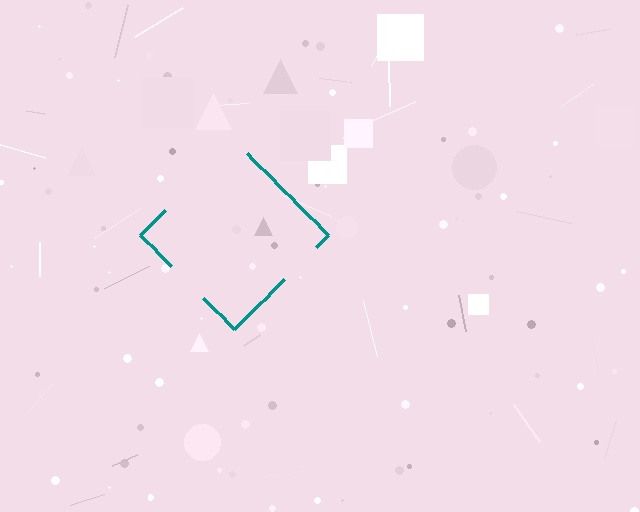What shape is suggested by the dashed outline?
The dashed outline suggests a diamond.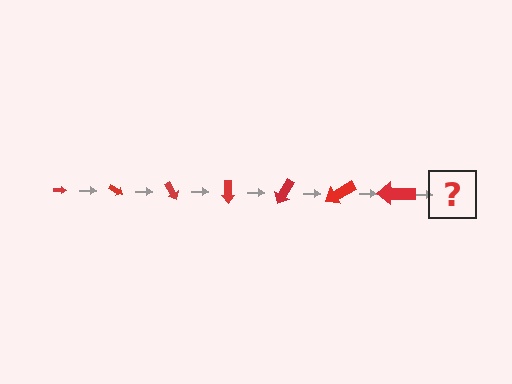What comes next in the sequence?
The next element should be an arrow, larger than the previous one and rotated 210 degrees from the start.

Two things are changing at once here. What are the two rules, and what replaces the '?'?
The two rules are that the arrow grows larger each step and it rotates 30 degrees each step. The '?' should be an arrow, larger than the previous one and rotated 210 degrees from the start.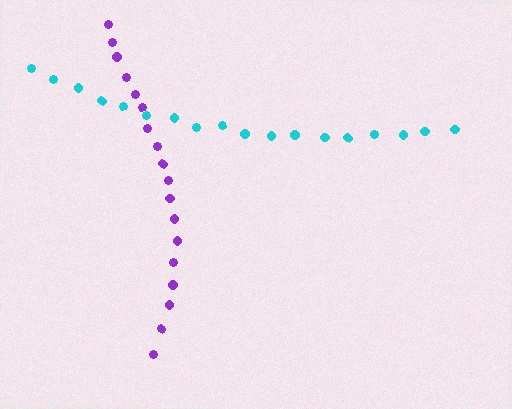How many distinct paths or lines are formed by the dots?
There are 2 distinct paths.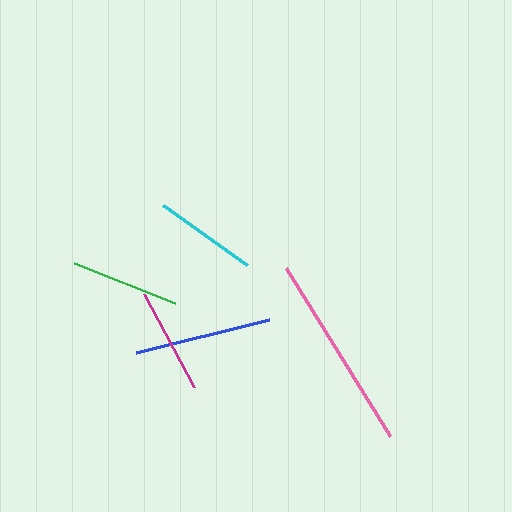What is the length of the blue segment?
The blue segment is approximately 137 pixels long.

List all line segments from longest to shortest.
From longest to shortest: pink, blue, green, magenta, cyan.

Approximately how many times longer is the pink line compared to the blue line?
The pink line is approximately 1.4 times the length of the blue line.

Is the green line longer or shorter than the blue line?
The blue line is longer than the green line.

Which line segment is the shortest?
The cyan line is the shortest at approximately 103 pixels.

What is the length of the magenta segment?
The magenta segment is approximately 106 pixels long.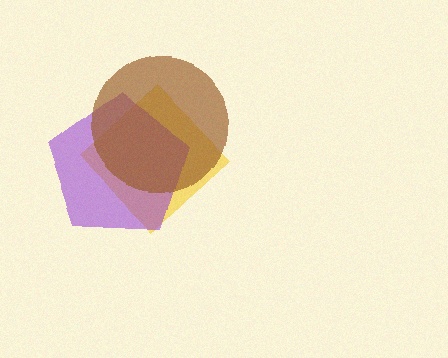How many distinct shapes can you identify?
There are 3 distinct shapes: a yellow diamond, a purple pentagon, a brown circle.